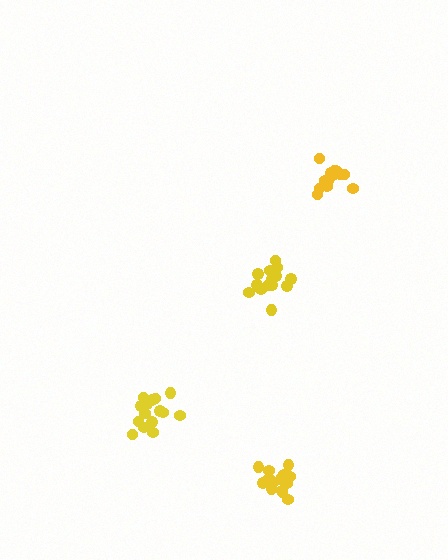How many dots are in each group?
Group 1: 15 dots, Group 2: 15 dots, Group 3: 14 dots, Group 4: 15 dots (59 total).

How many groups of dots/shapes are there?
There are 4 groups.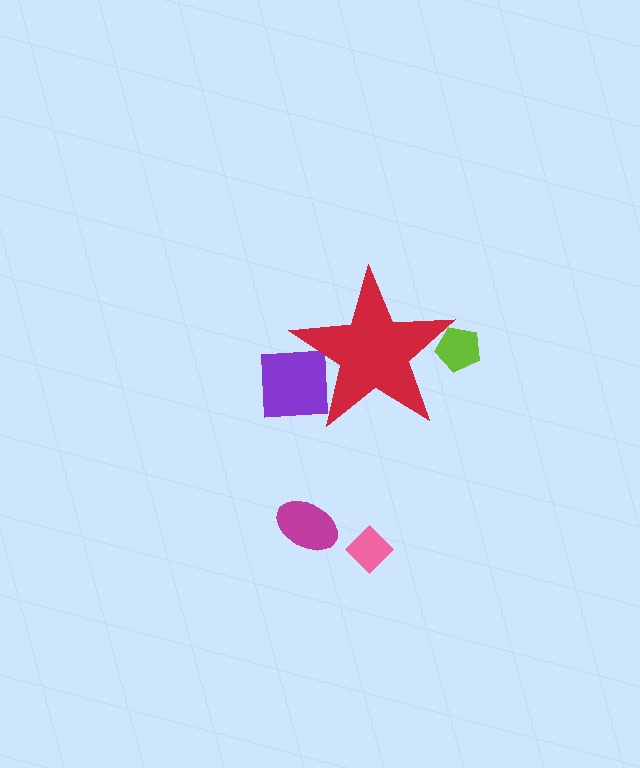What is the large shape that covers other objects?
A red star.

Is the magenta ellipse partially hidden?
No, the magenta ellipse is fully visible.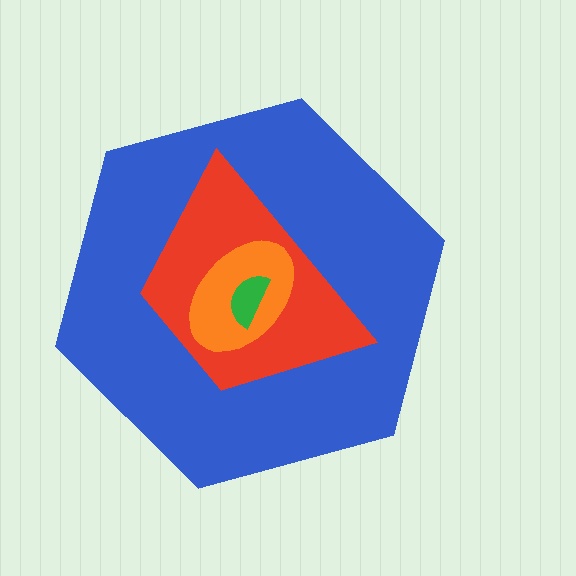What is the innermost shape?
The green semicircle.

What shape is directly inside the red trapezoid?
The orange ellipse.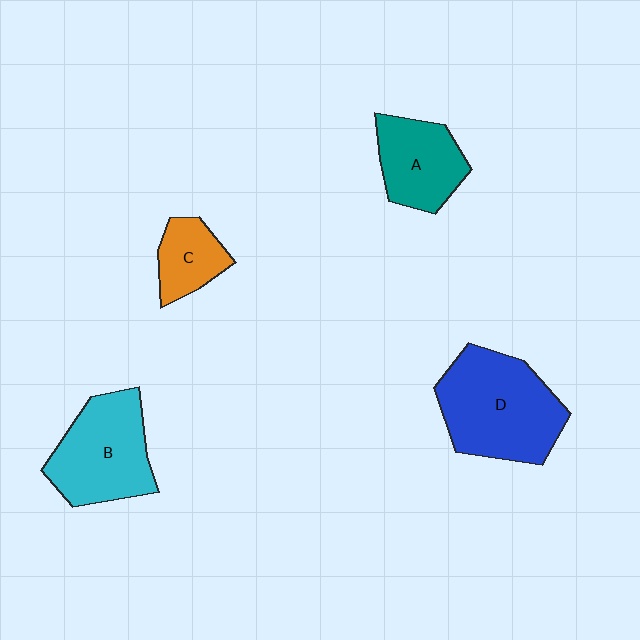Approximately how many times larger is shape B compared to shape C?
Approximately 2.0 times.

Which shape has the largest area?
Shape D (blue).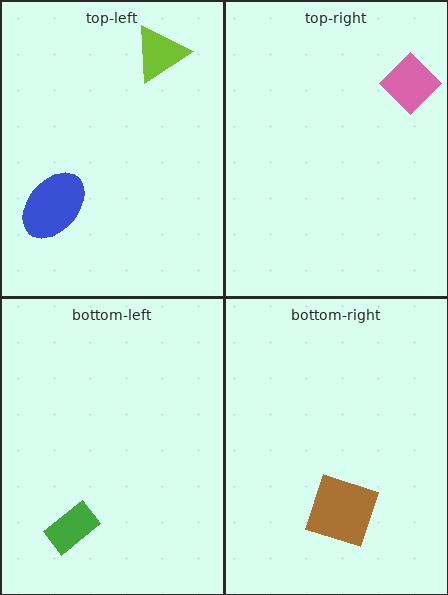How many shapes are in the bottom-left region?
1.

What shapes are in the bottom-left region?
The green rectangle.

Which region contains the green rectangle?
The bottom-left region.